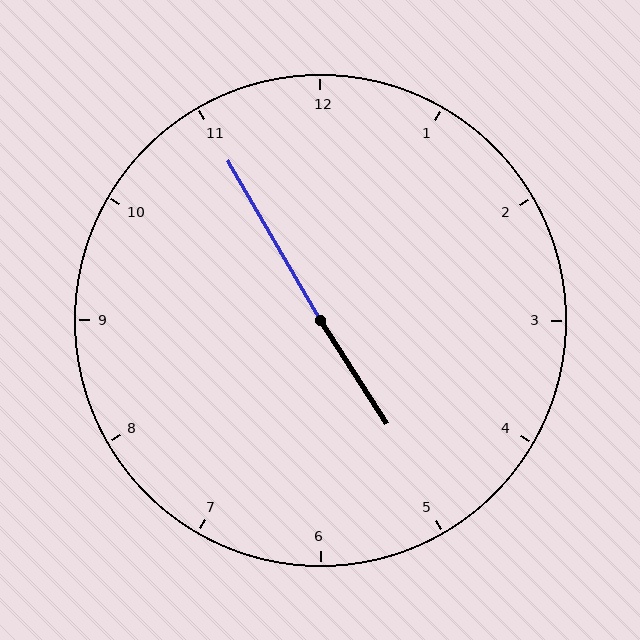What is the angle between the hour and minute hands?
Approximately 178 degrees.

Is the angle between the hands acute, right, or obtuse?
It is obtuse.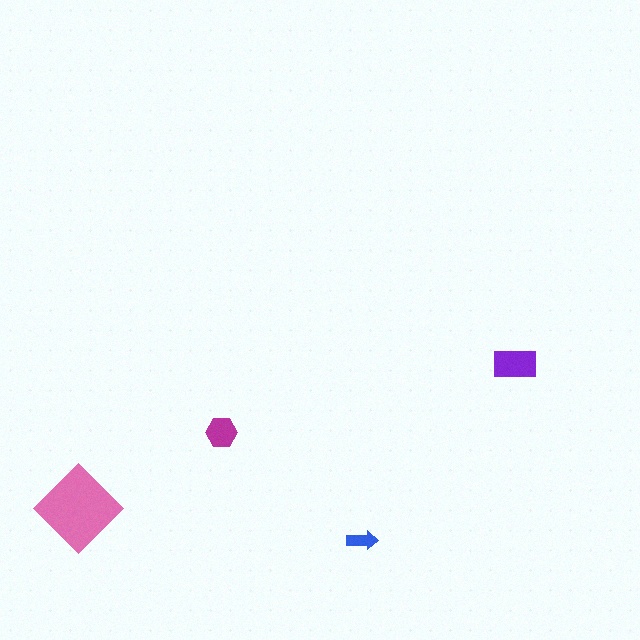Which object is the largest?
The pink diamond.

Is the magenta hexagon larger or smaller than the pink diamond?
Smaller.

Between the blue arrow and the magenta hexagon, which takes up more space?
The magenta hexagon.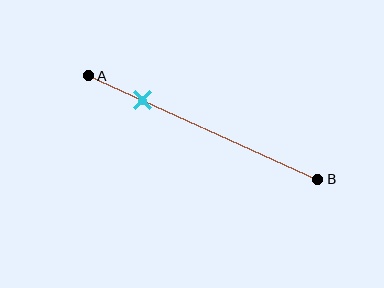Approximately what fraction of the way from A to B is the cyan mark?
The cyan mark is approximately 25% of the way from A to B.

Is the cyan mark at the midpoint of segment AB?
No, the mark is at about 25% from A, not at the 50% midpoint.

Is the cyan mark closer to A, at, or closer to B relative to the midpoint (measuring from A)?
The cyan mark is closer to point A than the midpoint of segment AB.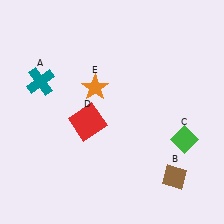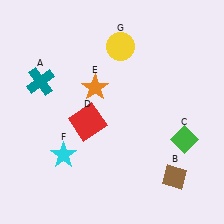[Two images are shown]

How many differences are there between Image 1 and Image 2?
There are 2 differences between the two images.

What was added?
A cyan star (F), a yellow circle (G) were added in Image 2.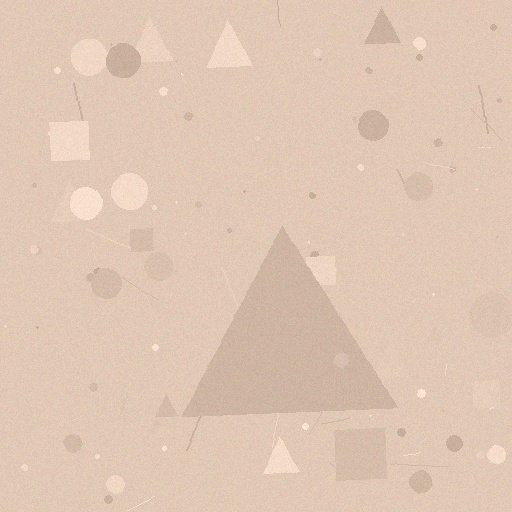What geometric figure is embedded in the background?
A triangle is embedded in the background.